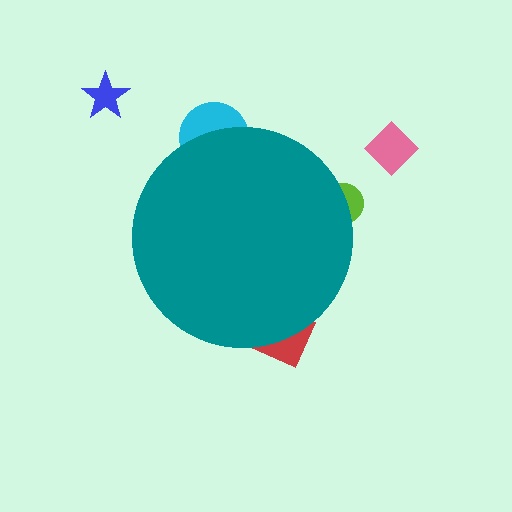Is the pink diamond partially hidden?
No, the pink diamond is fully visible.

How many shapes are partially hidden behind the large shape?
3 shapes are partially hidden.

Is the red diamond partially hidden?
Yes, the red diamond is partially hidden behind the teal circle.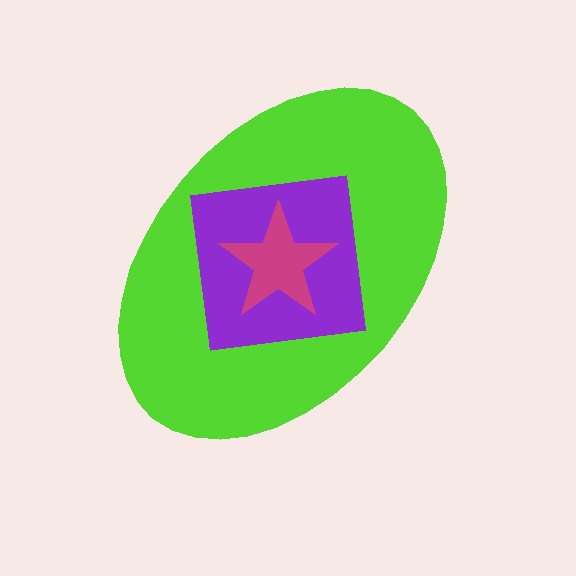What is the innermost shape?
The magenta star.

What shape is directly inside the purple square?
The magenta star.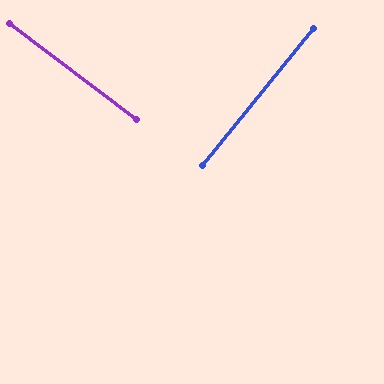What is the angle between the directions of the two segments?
Approximately 88 degrees.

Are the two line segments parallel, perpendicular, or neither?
Perpendicular — they meet at approximately 88°.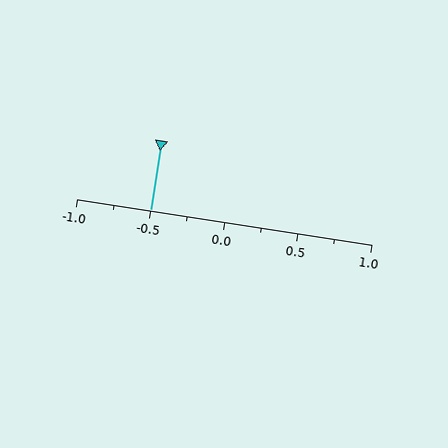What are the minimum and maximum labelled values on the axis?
The axis runs from -1.0 to 1.0.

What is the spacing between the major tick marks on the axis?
The major ticks are spaced 0.5 apart.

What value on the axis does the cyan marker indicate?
The marker indicates approximately -0.5.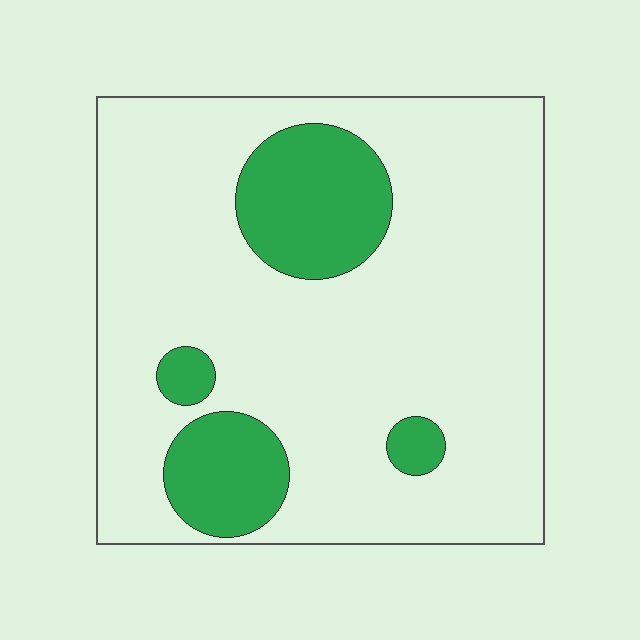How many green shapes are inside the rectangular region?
4.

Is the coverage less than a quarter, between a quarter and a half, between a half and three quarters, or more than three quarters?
Less than a quarter.